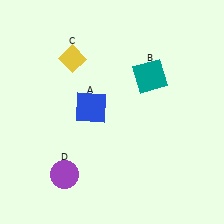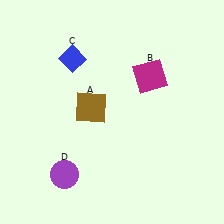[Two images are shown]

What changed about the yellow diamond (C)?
In Image 1, C is yellow. In Image 2, it changed to blue.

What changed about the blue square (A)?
In Image 1, A is blue. In Image 2, it changed to brown.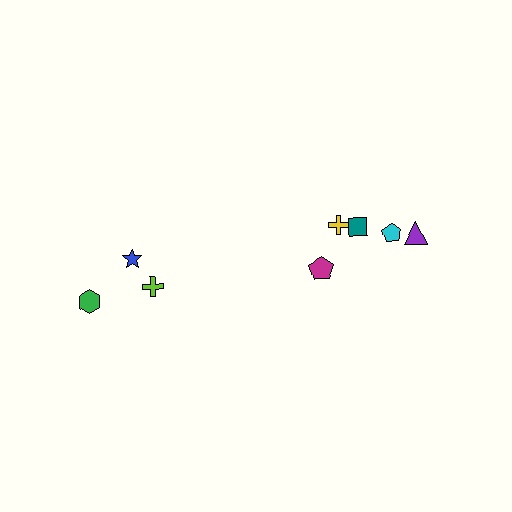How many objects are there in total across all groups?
There are 8 objects.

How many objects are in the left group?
There are 3 objects.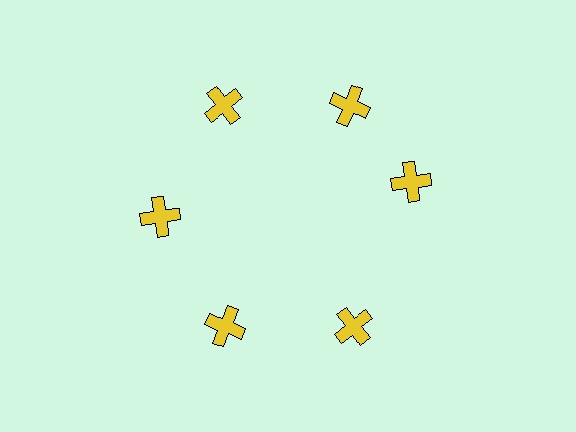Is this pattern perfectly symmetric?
No. The 6 yellow crosses are arranged in a ring, but one element near the 3 o'clock position is rotated out of alignment along the ring, breaking the 6-fold rotational symmetry.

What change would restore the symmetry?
The symmetry would be restored by rotating it back into even spacing with its neighbors so that all 6 crosses sit at equal angles and equal distance from the center.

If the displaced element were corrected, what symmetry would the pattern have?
It would have 6-fold rotational symmetry — the pattern would map onto itself every 60 degrees.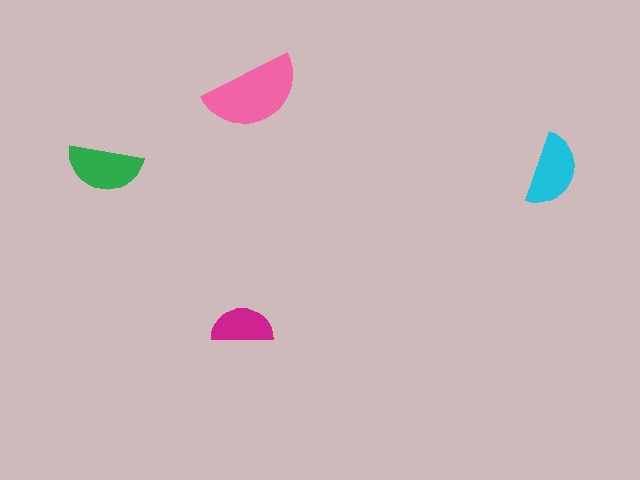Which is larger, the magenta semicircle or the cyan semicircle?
The cyan one.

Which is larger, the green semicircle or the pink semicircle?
The pink one.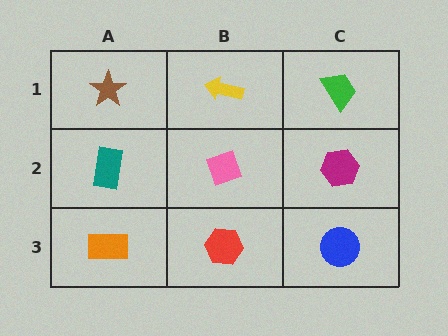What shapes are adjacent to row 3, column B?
A pink diamond (row 2, column B), an orange rectangle (row 3, column A), a blue circle (row 3, column C).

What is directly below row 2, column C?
A blue circle.